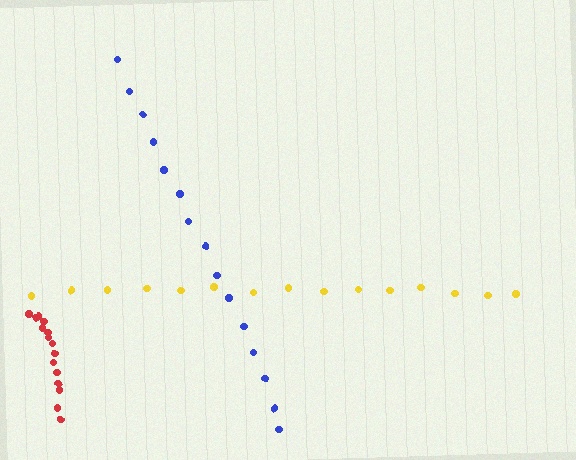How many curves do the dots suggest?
There are 3 distinct paths.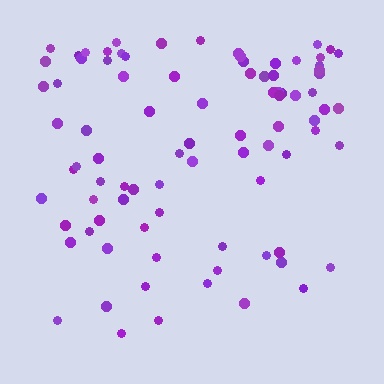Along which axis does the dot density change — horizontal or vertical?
Vertical.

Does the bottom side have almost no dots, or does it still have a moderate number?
Still a moderate number, just noticeably fewer than the top.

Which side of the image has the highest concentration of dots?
The top.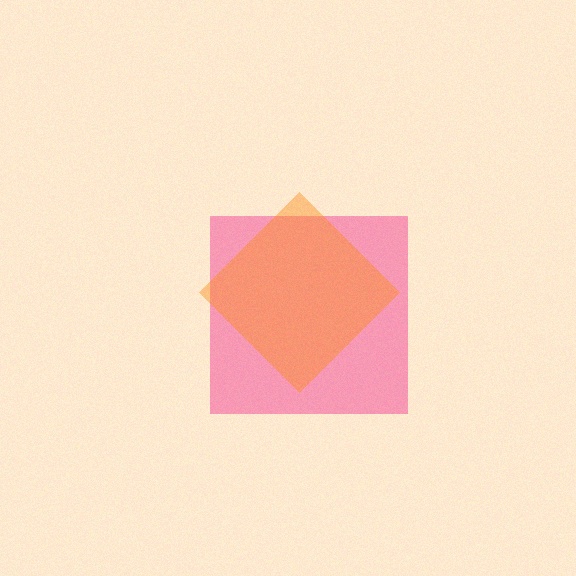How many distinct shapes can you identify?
There are 2 distinct shapes: a pink square, an orange diamond.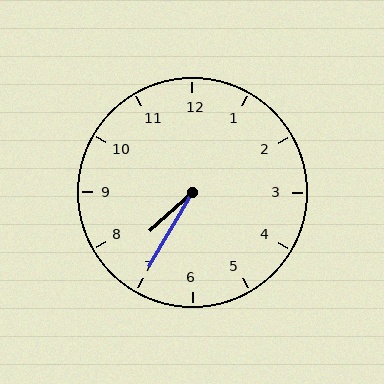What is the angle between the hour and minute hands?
Approximately 18 degrees.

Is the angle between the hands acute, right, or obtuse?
It is acute.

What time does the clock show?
7:35.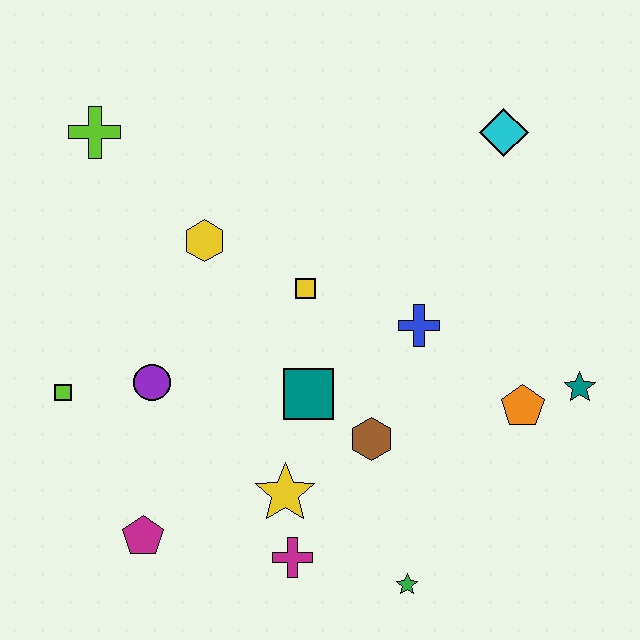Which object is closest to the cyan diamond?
The blue cross is closest to the cyan diamond.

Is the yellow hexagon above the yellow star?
Yes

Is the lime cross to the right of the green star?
No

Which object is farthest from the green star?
The lime cross is farthest from the green star.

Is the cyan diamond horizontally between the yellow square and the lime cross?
No